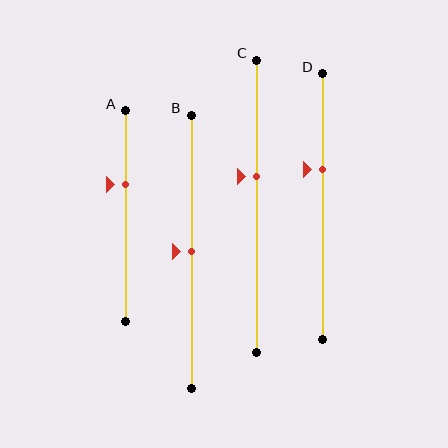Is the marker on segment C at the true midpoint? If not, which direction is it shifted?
No, the marker on segment C is shifted upward by about 10% of the segment length.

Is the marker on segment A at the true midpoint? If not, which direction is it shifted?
No, the marker on segment A is shifted upward by about 15% of the segment length.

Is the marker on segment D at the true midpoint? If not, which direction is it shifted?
No, the marker on segment D is shifted upward by about 14% of the segment length.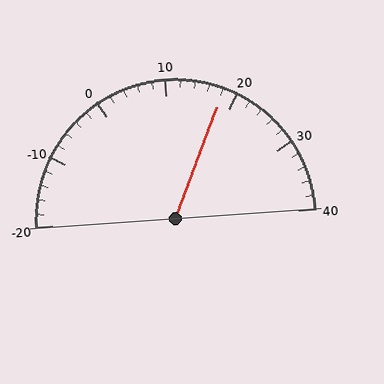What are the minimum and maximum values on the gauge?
The gauge ranges from -20 to 40.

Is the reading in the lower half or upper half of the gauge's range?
The reading is in the upper half of the range (-20 to 40).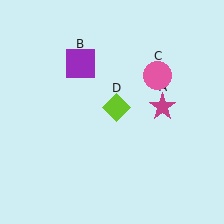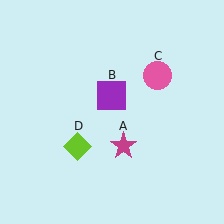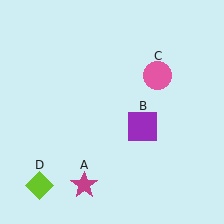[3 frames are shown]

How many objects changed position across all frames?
3 objects changed position: magenta star (object A), purple square (object B), lime diamond (object D).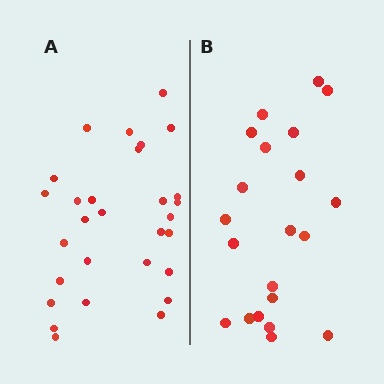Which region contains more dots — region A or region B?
Region A (the left region) has more dots.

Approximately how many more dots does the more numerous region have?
Region A has roughly 8 or so more dots than region B.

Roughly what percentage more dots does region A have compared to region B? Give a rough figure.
About 40% more.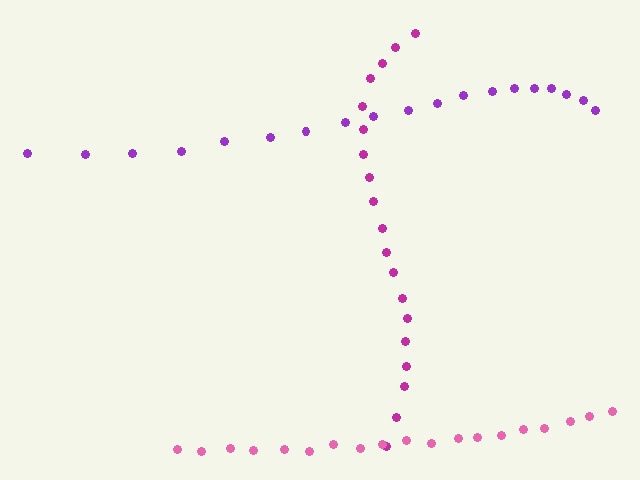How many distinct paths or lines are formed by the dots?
There are 3 distinct paths.